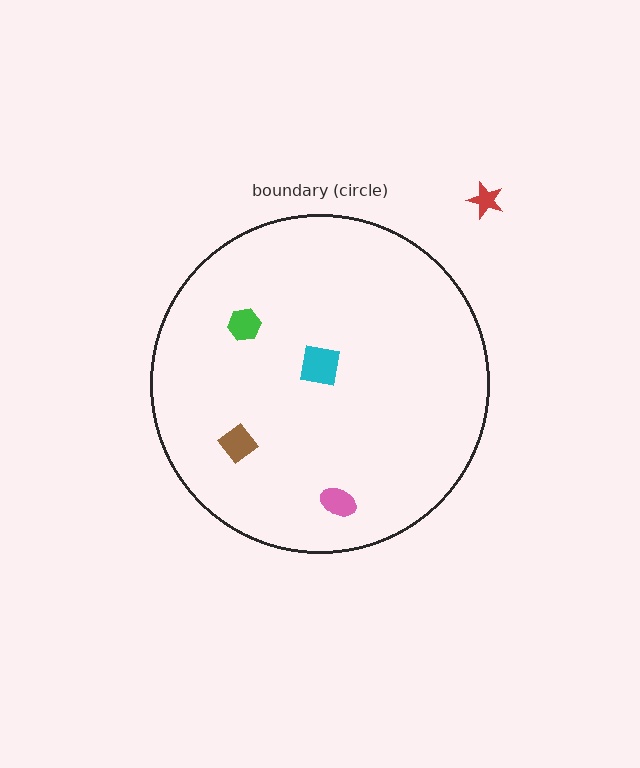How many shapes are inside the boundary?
4 inside, 1 outside.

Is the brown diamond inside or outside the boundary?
Inside.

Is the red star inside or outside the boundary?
Outside.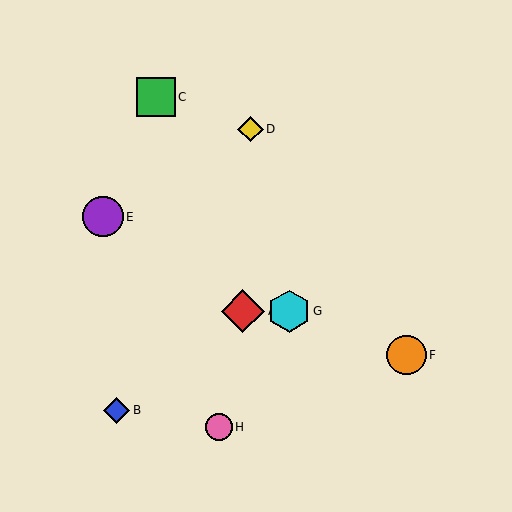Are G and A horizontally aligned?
Yes, both are at y≈311.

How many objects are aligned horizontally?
2 objects (A, G) are aligned horizontally.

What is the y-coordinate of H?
Object H is at y≈427.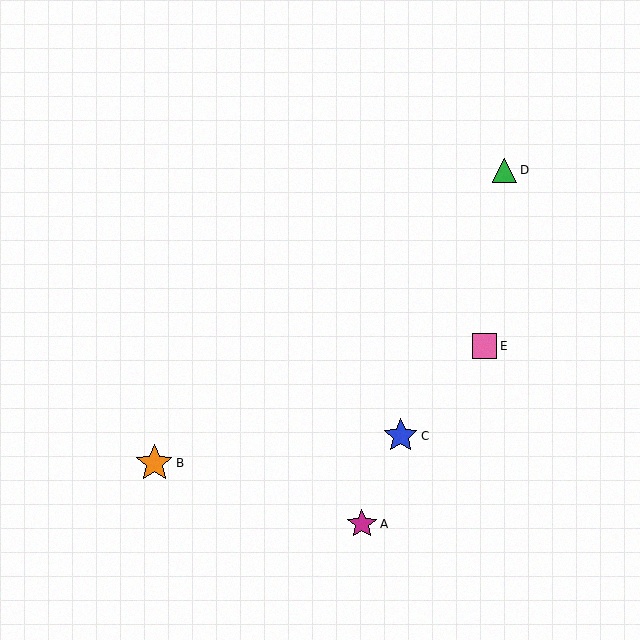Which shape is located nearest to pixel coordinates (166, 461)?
The orange star (labeled B) at (154, 463) is nearest to that location.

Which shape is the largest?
The orange star (labeled B) is the largest.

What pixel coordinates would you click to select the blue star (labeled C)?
Click at (401, 436) to select the blue star C.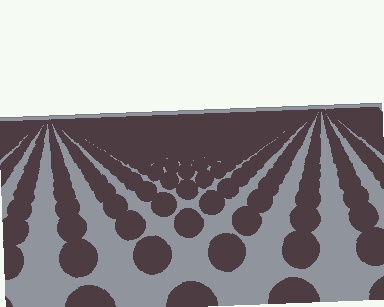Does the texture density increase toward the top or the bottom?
Density increases toward the top.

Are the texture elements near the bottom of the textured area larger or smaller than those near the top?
Larger. Near the bottom, elements are closer to the viewer and appear at a bigger on-screen size.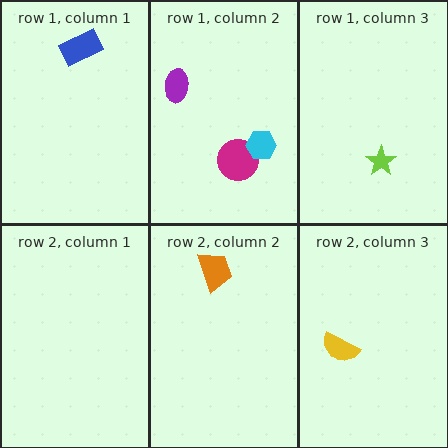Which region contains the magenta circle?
The row 1, column 2 region.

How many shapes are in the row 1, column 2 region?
3.